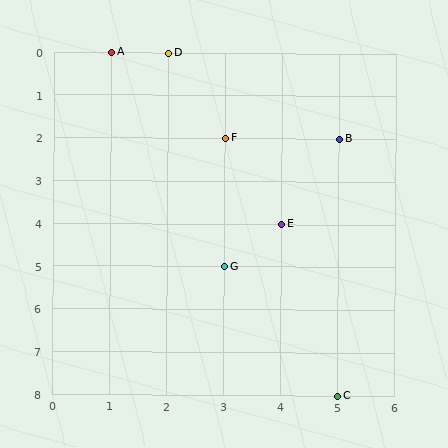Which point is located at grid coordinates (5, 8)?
Point C is at (5, 8).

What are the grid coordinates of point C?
Point C is at grid coordinates (5, 8).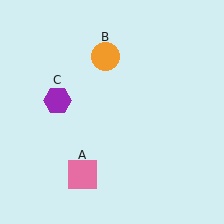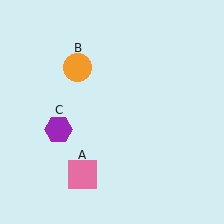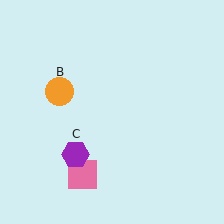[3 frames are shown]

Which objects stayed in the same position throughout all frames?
Pink square (object A) remained stationary.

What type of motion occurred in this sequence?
The orange circle (object B), purple hexagon (object C) rotated counterclockwise around the center of the scene.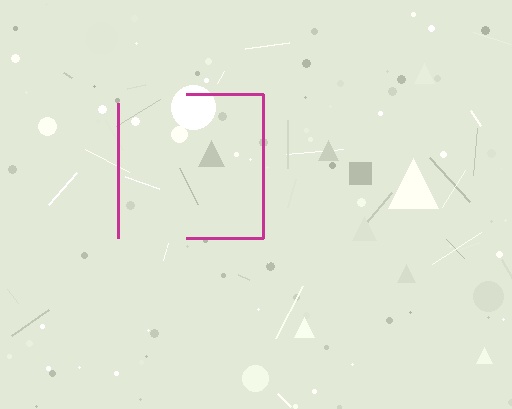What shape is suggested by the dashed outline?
The dashed outline suggests a square.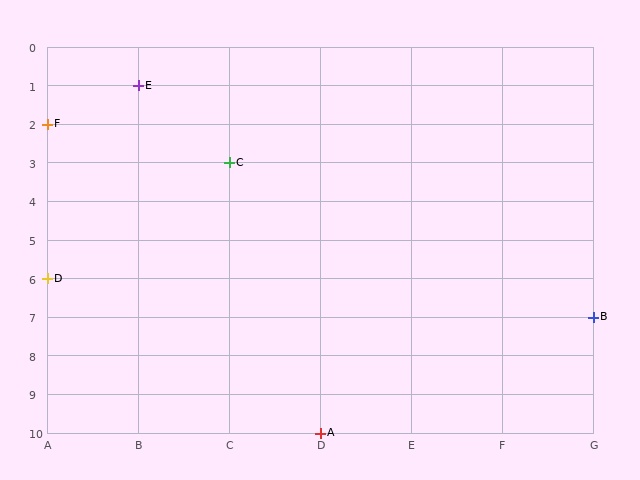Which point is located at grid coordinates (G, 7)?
Point B is at (G, 7).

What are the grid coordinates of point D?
Point D is at grid coordinates (A, 6).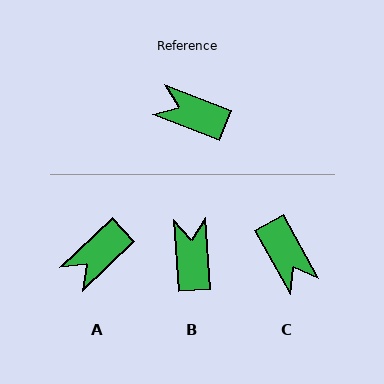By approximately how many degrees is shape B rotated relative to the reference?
Approximately 65 degrees clockwise.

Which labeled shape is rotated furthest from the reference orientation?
C, about 141 degrees away.